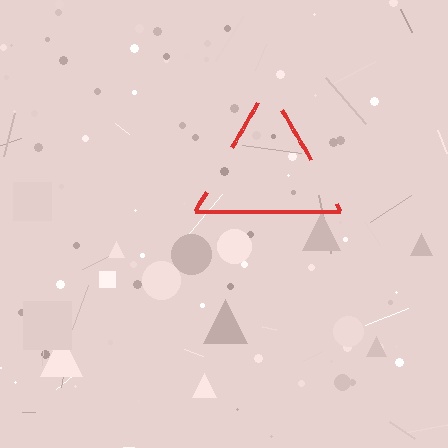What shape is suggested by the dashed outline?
The dashed outline suggests a triangle.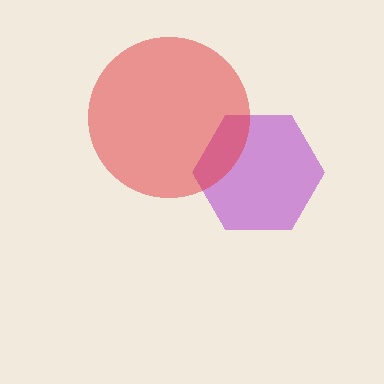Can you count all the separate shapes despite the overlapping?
Yes, there are 2 separate shapes.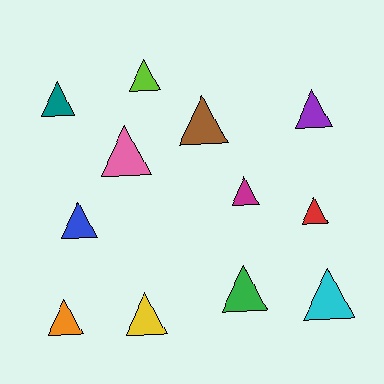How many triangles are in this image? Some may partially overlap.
There are 12 triangles.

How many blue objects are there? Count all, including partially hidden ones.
There is 1 blue object.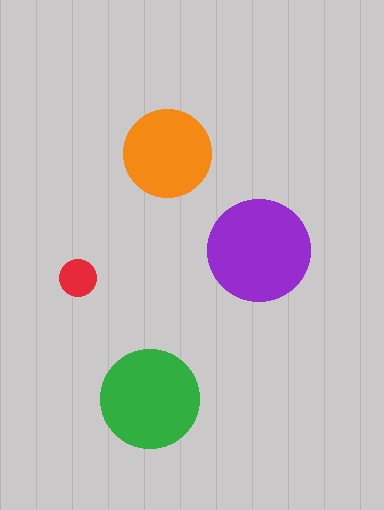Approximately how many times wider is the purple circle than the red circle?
About 3 times wider.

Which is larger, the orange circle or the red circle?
The orange one.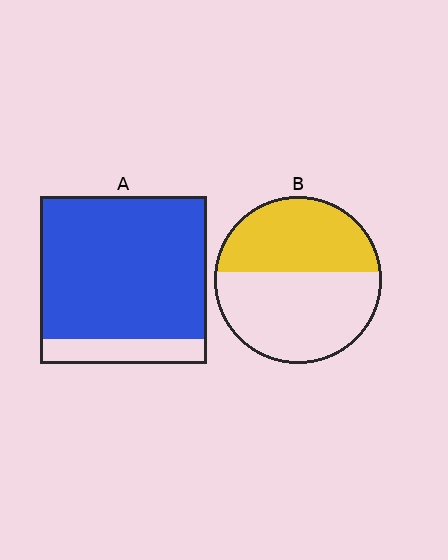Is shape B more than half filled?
No.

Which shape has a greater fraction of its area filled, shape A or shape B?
Shape A.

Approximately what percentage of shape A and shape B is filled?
A is approximately 85% and B is approximately 45%.